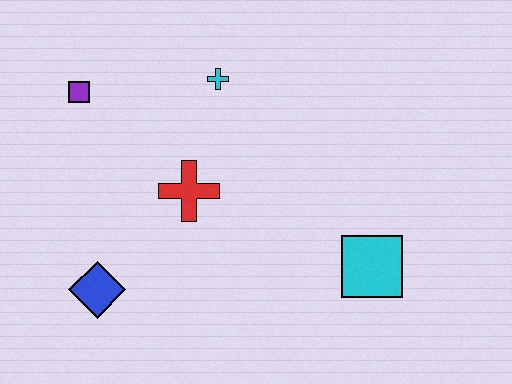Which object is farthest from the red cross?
The cyan square is farthest from the red cross.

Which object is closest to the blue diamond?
The red cross is closest to the blue diamond.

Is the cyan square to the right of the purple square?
Yes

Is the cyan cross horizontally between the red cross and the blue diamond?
No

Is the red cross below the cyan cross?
Yes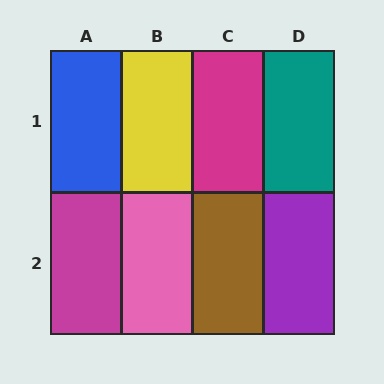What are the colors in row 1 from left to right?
Blue, yellow, magenta, teal.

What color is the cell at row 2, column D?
Purple.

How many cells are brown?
1 cell is brown.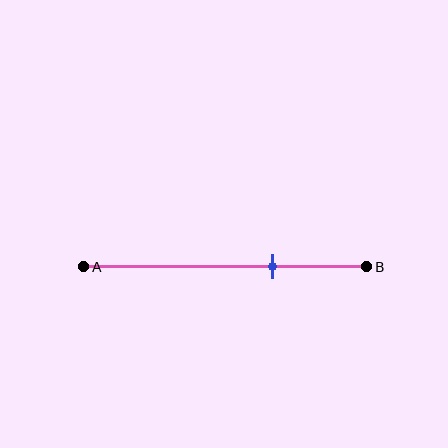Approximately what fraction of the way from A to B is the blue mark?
The blue mark is approximately 65% of the way from A to B.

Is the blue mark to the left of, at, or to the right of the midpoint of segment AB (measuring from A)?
The blue mark is to the right of the midpoint of segment AB.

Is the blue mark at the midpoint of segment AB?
No, the mark is at about 65% from A, not at the 50% midpoint.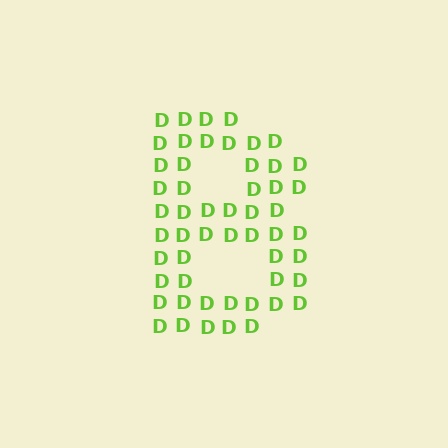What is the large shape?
The large shape is the letter B.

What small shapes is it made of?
It is made of small letter D's.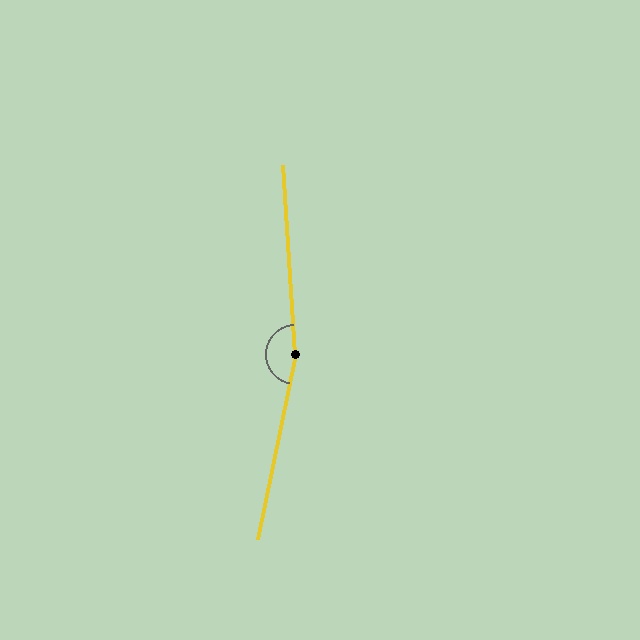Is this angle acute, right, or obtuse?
It is obtuse.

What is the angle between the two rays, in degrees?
Approximately 165 degrees.